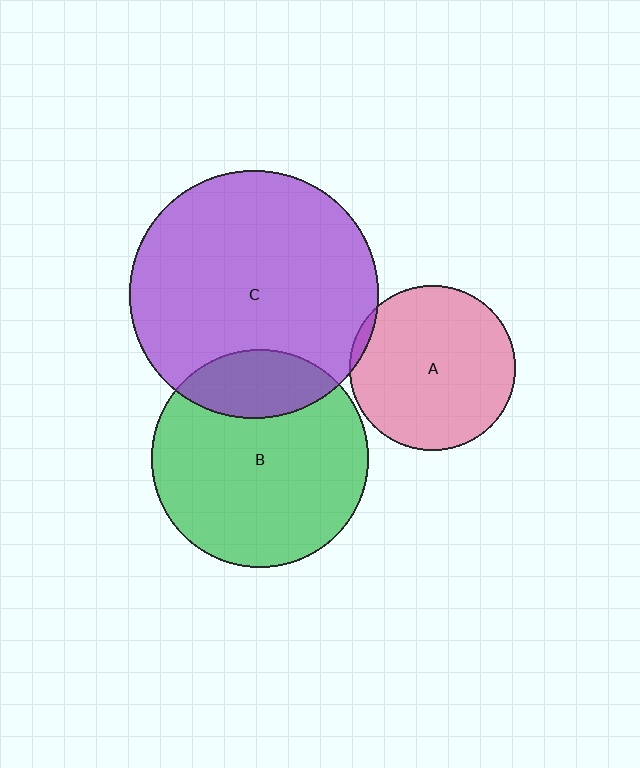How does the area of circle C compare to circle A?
Approximately 2.3 times.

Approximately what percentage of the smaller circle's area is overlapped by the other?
Approximately 20%.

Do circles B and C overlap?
Yes.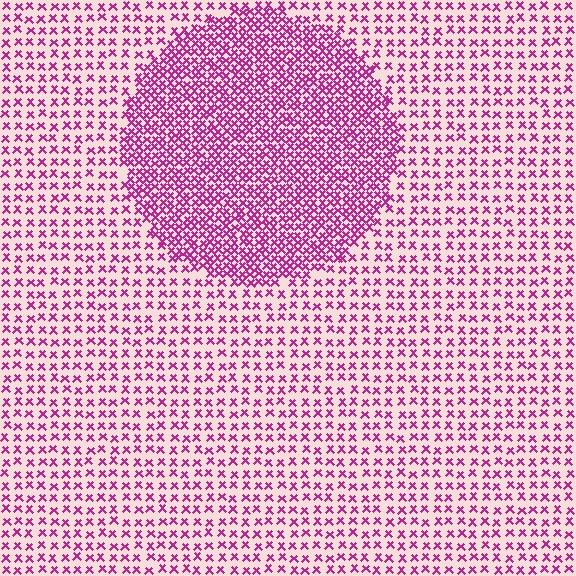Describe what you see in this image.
The image contains small magenta elements arranged at two different densities. A circle-shaped region is visible where the elements are more densely packed than the surrounding area.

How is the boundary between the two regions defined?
The boundary is defined by a change in element density (approximately 2.3x ratio). All elements are the same color, size, and shape.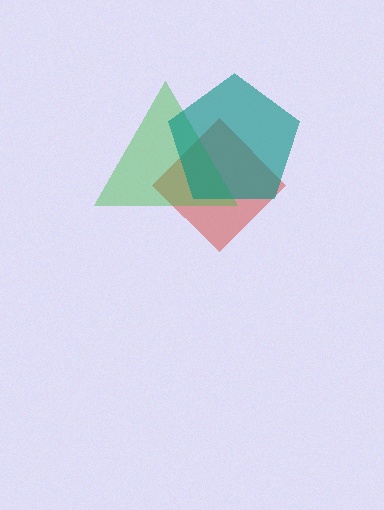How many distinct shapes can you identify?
There are 3 distinct shapes: a red diamond, a green triangle, a teal pentagon.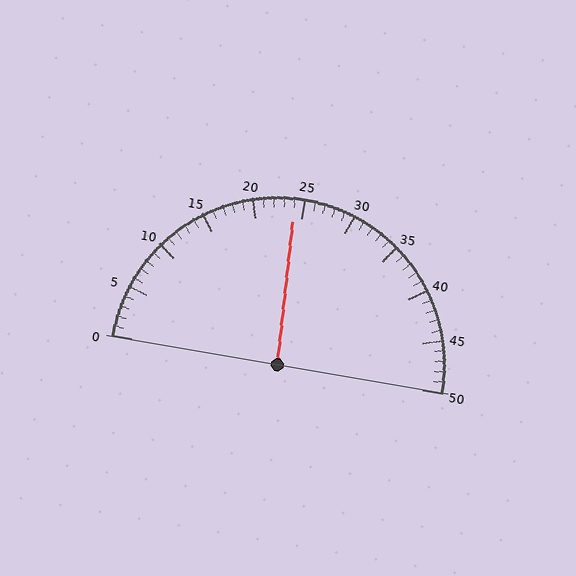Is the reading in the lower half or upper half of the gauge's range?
The reading is in the lower half of the range (0 to 50).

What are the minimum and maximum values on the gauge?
The gauge ranges from 0 to 50.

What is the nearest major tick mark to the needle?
The nearest major tick mark is 25.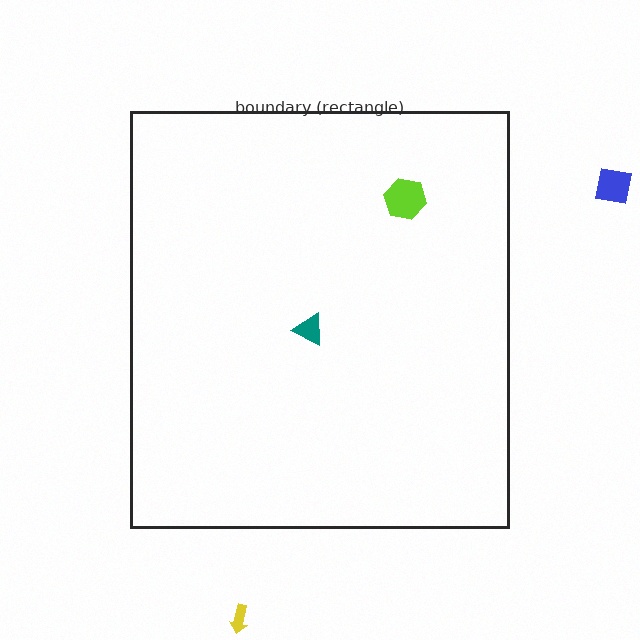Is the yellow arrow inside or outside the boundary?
Outside.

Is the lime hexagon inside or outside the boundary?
Inside.